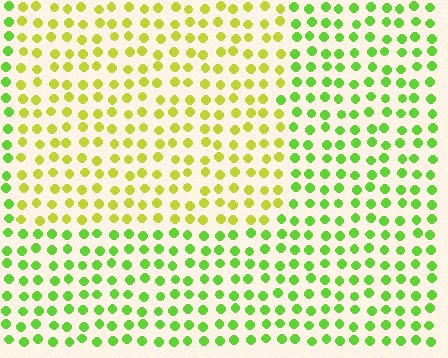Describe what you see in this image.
The image is filled with small lime elements in a uniform arrangement. A rectangle-shaped region is visible where the elements are tinted to a slightly different hue, forming a subtle color boundary.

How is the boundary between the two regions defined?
The boundary is defined purely by a slight shift in hue (about 36 degrees). Spacing, size, and orientation are identical on both sides.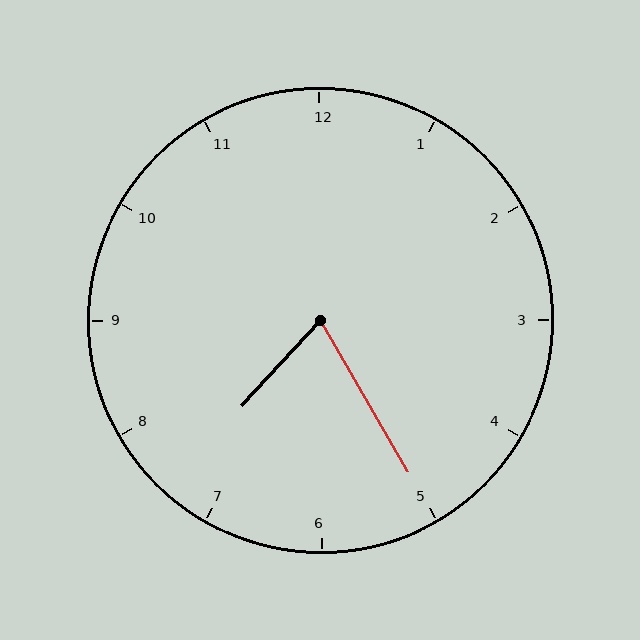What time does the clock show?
7:25.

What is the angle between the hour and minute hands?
Approximately 72 degrees.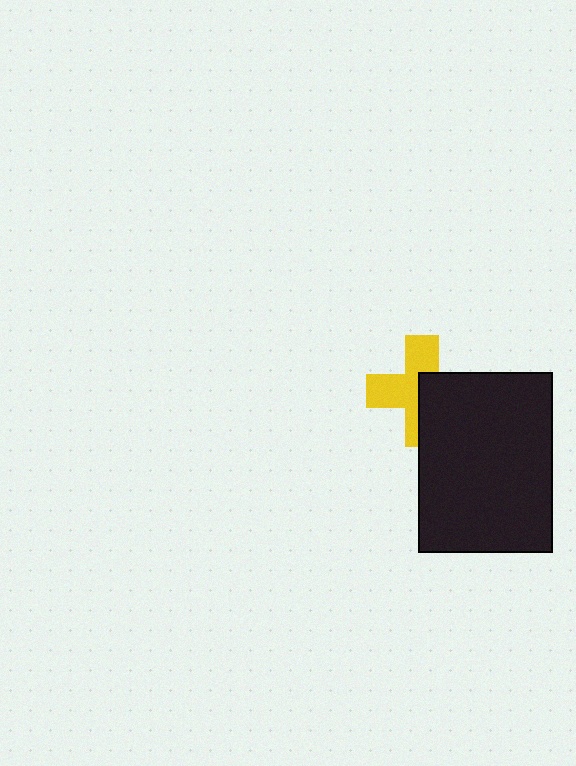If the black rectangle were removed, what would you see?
You would see the complete yellow cross.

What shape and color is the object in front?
The object in front is a black rectangle.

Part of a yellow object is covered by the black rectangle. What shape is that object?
It is a cross.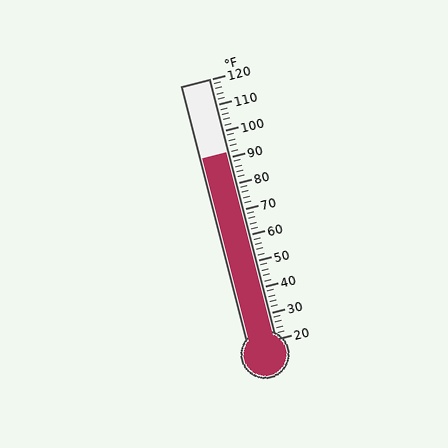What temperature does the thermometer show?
The thermometer shows approximately 92°F.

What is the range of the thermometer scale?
The thermometer scale ranges from 20°F to 120°F.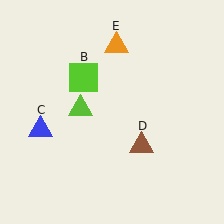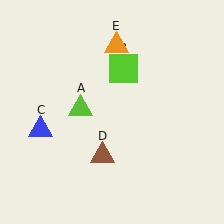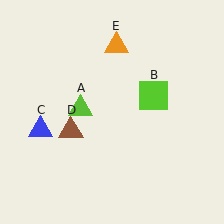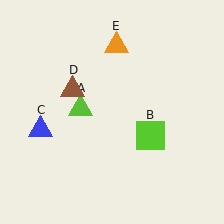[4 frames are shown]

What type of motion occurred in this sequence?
The lime square (object B), brown triangle (object D) rotated clockwise around the center of the scene.